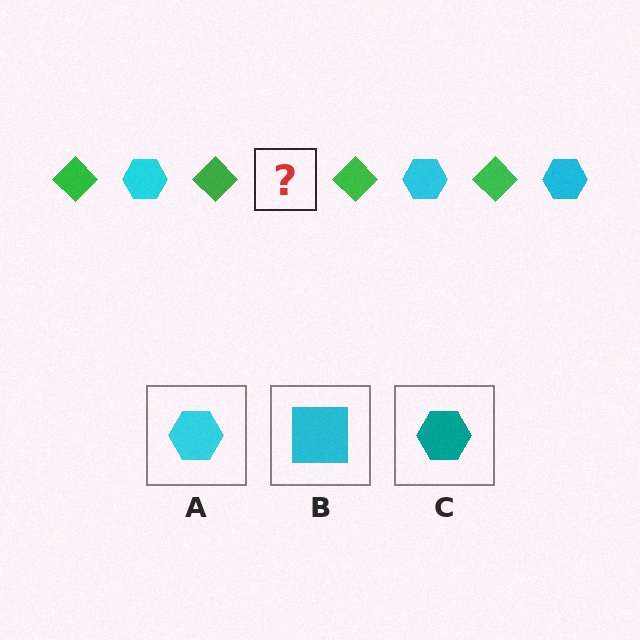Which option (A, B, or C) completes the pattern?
A.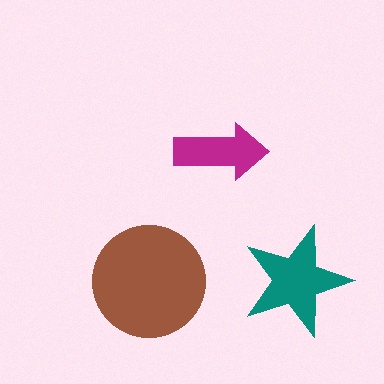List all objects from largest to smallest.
The brown circle, the teal star, the magenta arrow.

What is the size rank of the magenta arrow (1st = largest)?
3rd.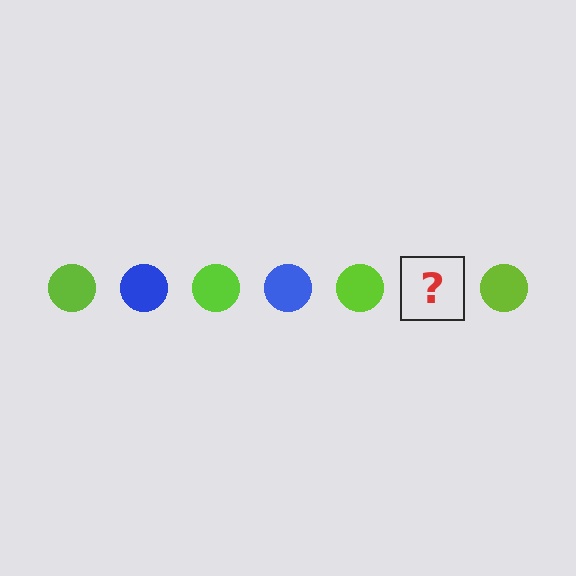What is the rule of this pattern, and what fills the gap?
The rule is that the pattern cycles through lime, blue circles. The gap should be filled with a blue circle.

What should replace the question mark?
The question mark should be replaced with a blue circle.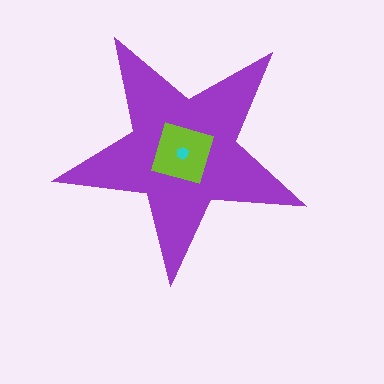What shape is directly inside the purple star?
The lime square.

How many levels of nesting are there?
3.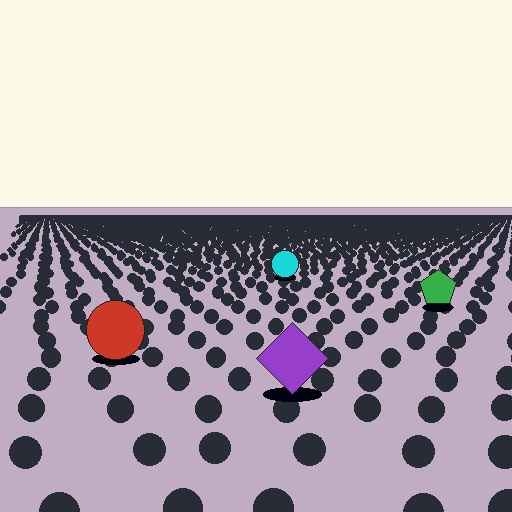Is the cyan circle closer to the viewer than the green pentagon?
No. The green pentagon is closer — you can tell from the texture gradient: the ground texture is coarser near it.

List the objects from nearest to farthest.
From nearest to farthest: the purple diamond, the red circle, the green pentagon, the cyan circle.